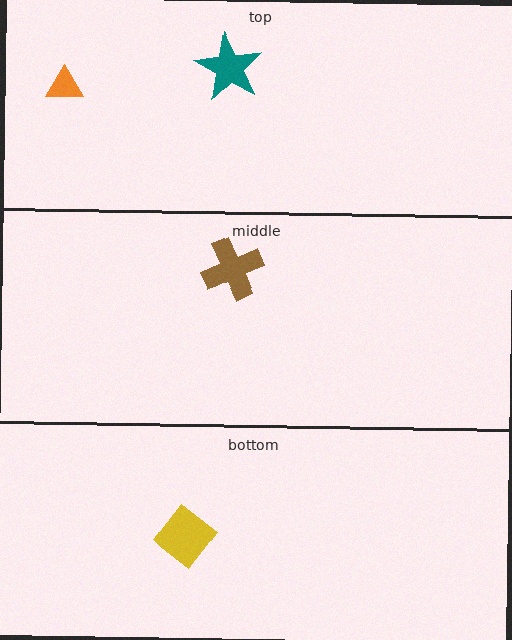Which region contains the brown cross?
The middle region.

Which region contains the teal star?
The top region.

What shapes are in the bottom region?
The yellow diamond.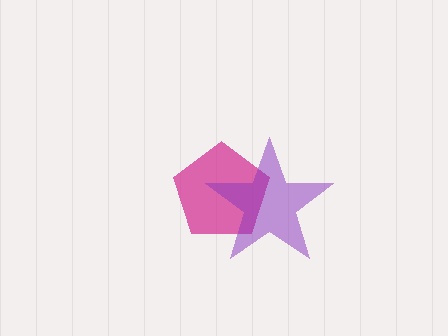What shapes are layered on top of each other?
The layered shapes are: a magenta pentagon, a purple star.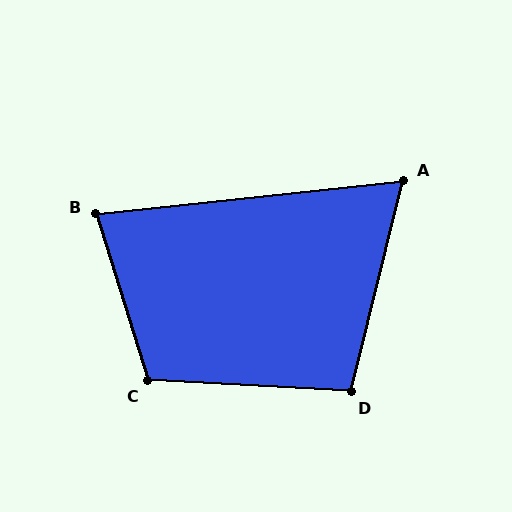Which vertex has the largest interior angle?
C, at approximately 110 degrees.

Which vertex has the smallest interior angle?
A, at approximately 70 degrees.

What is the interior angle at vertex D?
Approximately 101 degrees (obtuse).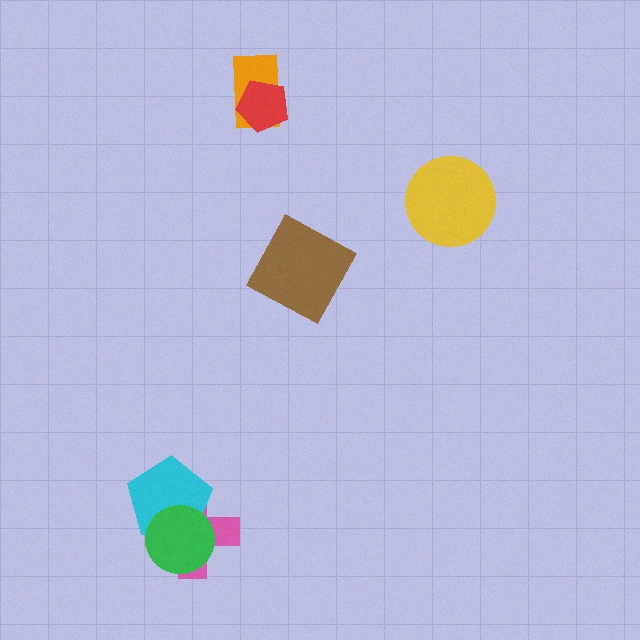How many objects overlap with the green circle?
2 objects overlap with the green circle.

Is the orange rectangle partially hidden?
Yes, it is partially covered by another shape.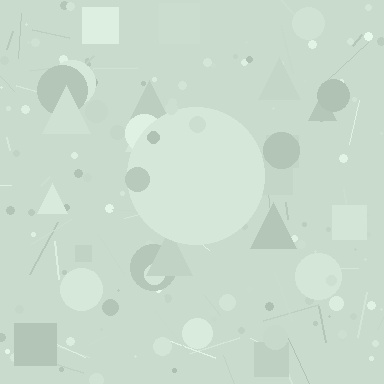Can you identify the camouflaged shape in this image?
The camouflaged shape is a circle.